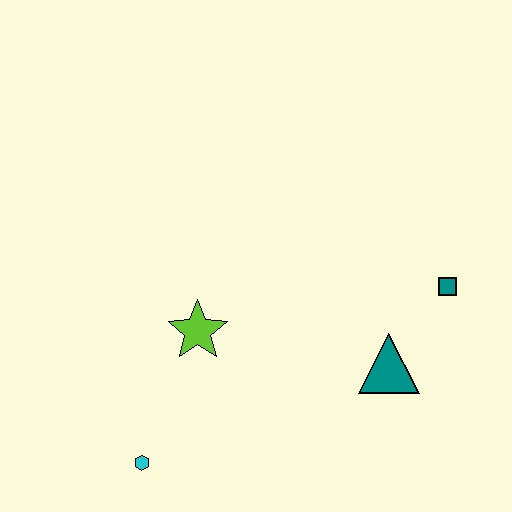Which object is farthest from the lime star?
The teal square is farthest from the lime star.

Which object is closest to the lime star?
The cyan hexagon is closest to the lime star.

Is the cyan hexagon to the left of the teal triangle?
Yes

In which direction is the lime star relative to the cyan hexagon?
The lime star is above the cyan hexagon.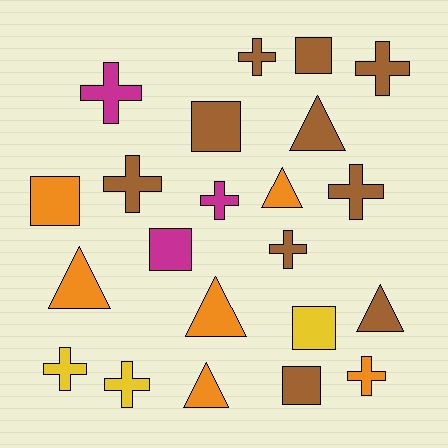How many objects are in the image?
There are 22 objects.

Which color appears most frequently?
Brown, with 10 objects.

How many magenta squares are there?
There is 1 magenta square.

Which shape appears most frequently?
Cross, with 10 objects.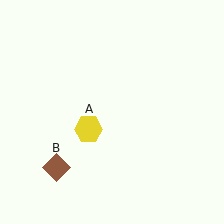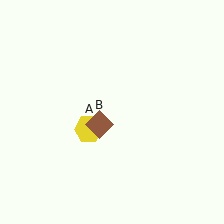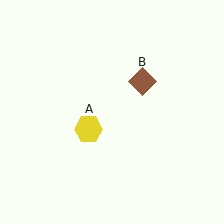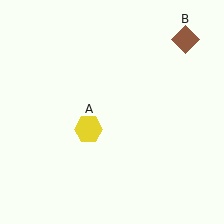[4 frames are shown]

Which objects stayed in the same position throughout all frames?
Yellow hexagon (object A) remained stationary.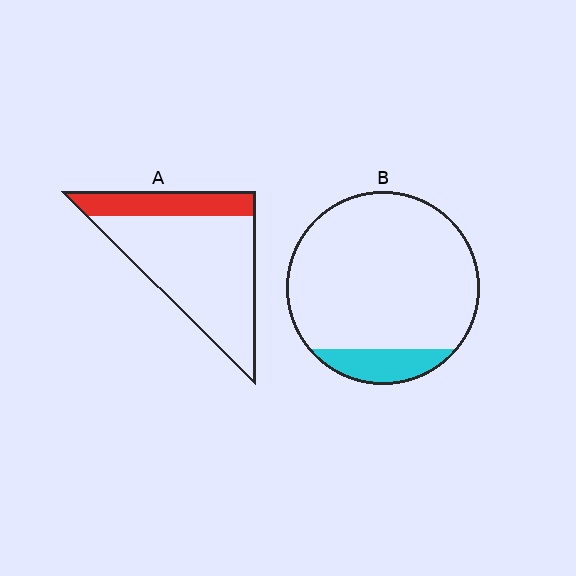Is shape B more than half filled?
No.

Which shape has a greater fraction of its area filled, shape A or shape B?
Shape A.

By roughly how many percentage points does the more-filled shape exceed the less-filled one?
By roughly 10 percentage points (A over B).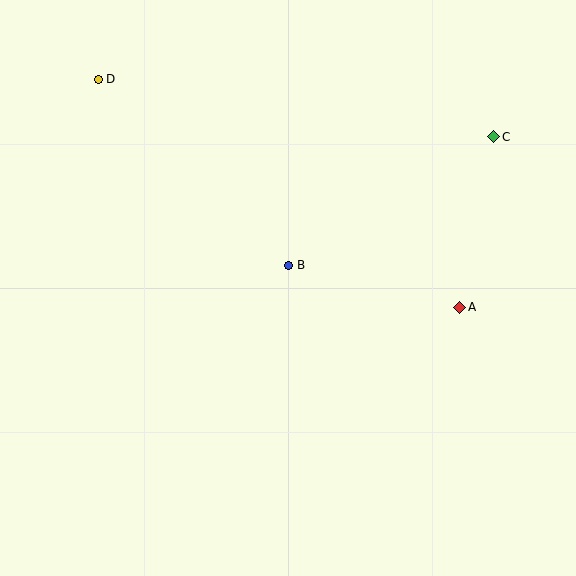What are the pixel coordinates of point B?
Point B is at (289, 265).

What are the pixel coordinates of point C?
Point C is at (494, 137).